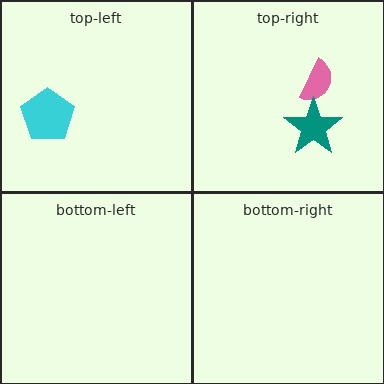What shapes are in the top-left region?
The cyan pentagon.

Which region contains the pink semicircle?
The top-right region.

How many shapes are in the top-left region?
1.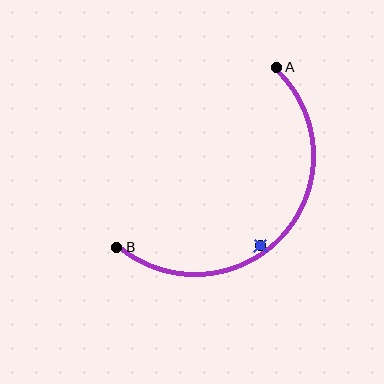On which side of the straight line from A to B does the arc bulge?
The arc bulges below and to the right of the straight line connecting A and B.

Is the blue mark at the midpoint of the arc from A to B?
No — the blue mark does not lie on the arc at all. It sits slightly inside the curve.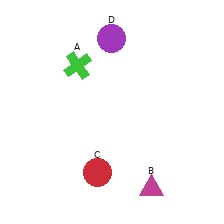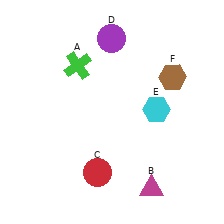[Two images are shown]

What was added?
A cyan hexagon (E), a brown hexagon (F) were added in Image 2.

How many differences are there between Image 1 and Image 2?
There are 2 differences between the two images.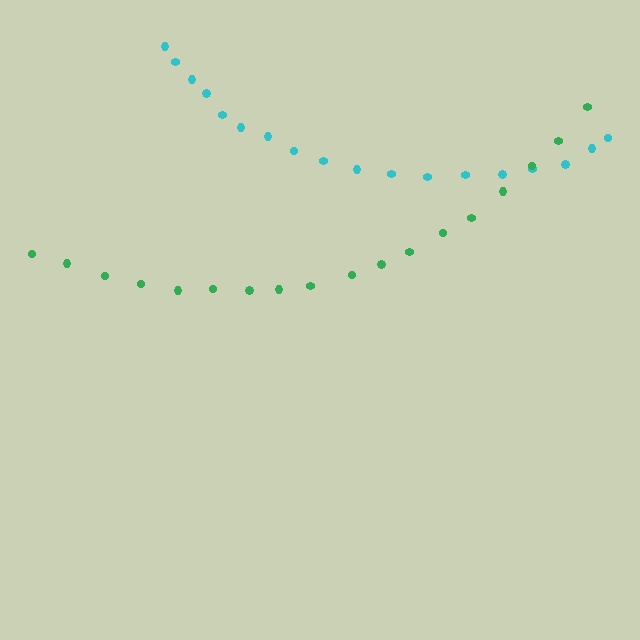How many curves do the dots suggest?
There are 2 distinct paths.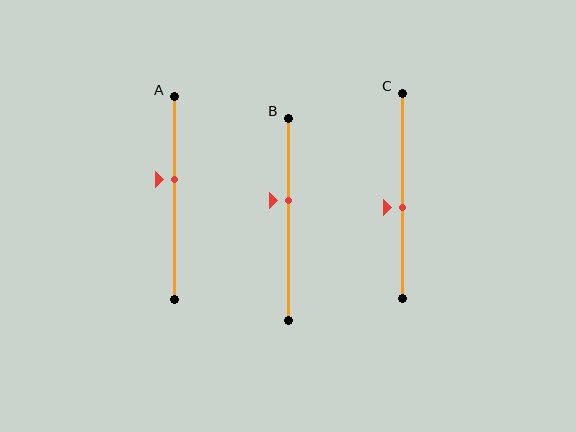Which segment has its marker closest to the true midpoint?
Segment C has its marker closest to the true midpoint.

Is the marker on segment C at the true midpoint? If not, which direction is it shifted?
No, the marker on segment C is shifted downward by about 6% of the segment length.